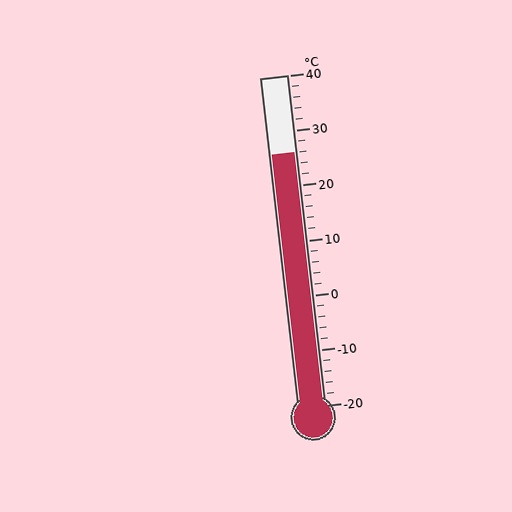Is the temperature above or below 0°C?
The temperature is above 0°C.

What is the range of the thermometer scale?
The thermometer scale ranges from -20°C to 40°C.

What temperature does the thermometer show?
The thermometer shows approximately 26°C.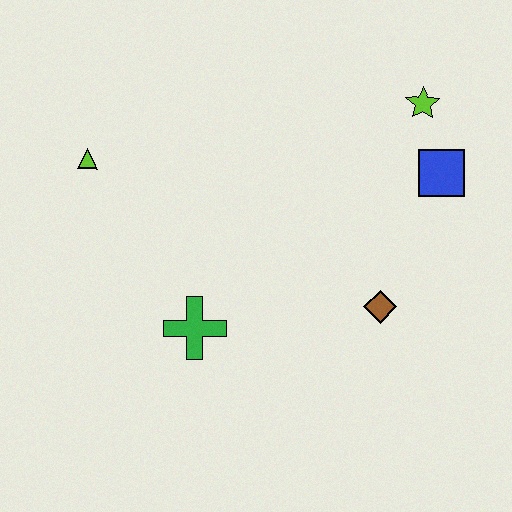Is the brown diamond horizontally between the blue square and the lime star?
No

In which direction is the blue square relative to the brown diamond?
The blue square is above the brown diamond.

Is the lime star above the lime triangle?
Yes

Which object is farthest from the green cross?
The lime star is farthest from the green cross.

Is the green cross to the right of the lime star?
No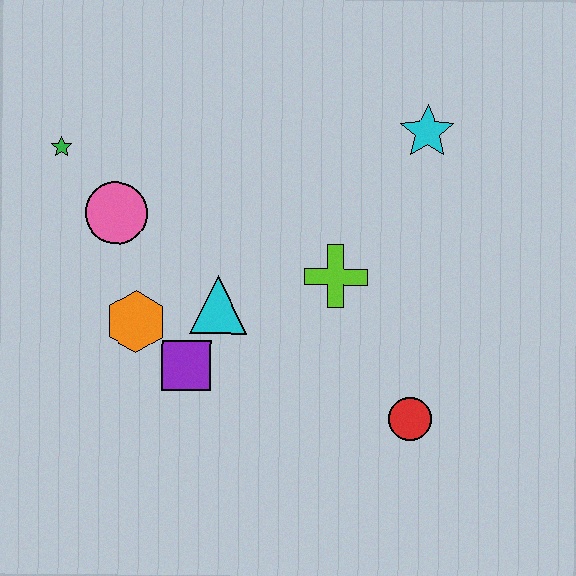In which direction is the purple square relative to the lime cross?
The purple square is to the left of the lime cross.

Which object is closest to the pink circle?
The green star is closest to the pink circle.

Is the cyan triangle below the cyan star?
Yes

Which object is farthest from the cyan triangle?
The cyan star is farthest from the cyan triangle.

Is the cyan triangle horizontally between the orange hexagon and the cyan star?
Yes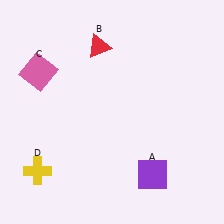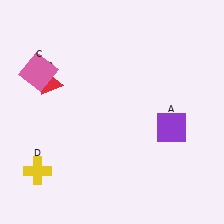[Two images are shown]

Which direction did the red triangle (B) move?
The red triangle (B) moved left.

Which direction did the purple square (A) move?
The purple square (A) moved up.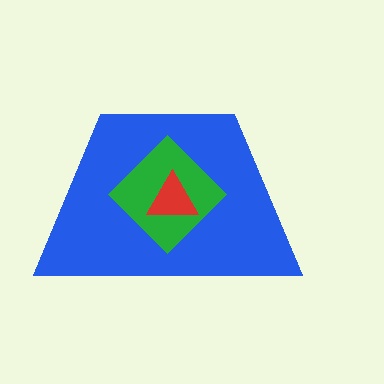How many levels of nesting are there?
3.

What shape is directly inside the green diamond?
The red triangle.